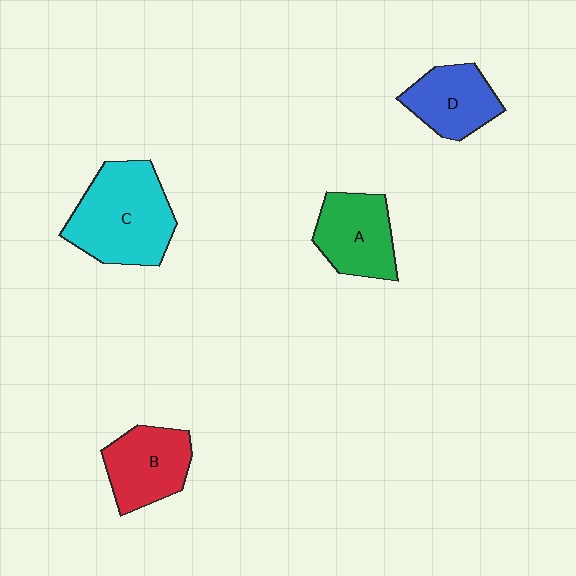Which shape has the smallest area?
Shape D (blue).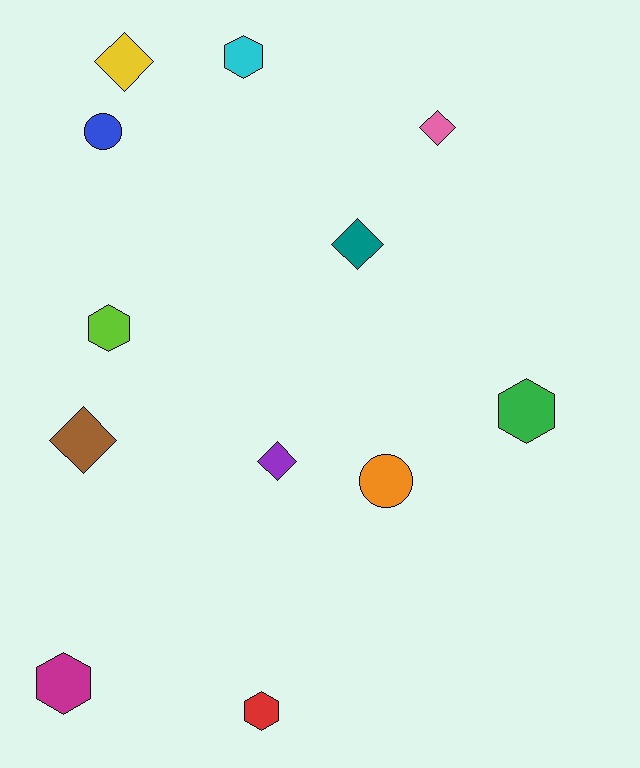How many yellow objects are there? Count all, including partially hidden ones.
There is 1 yellow object.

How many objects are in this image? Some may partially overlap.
There are 12 objects.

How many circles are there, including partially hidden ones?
There are 2 circles.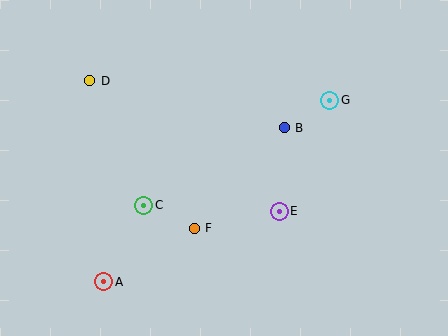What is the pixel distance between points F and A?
The distance between F and A is 105 pixels.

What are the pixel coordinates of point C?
Point C is at (144, 205).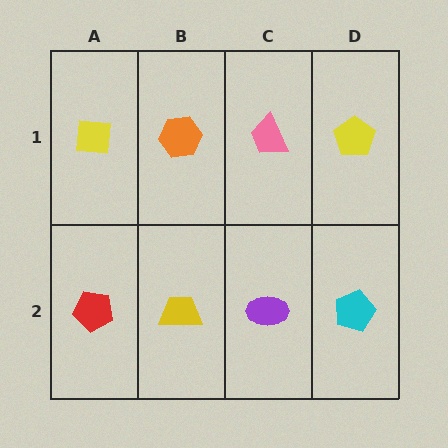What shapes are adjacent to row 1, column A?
A red pentagon (row 2, column A), an orange hexagon (row 1, column B).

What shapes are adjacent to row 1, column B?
A yellow trapezoid (row 2, column B), a yellow square (row 1, column A), a pink trapezoid (row 1, column C).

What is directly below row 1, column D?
A cyan pentagon.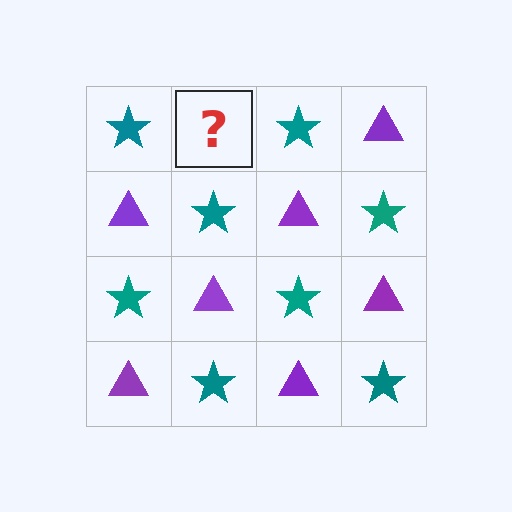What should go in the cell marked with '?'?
The missing cell should contain a purple triangle.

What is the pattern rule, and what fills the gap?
The rule is that it alternates teal star and purple triangle in a checkerboard pattern. The gap should be filled with a purple triangle.